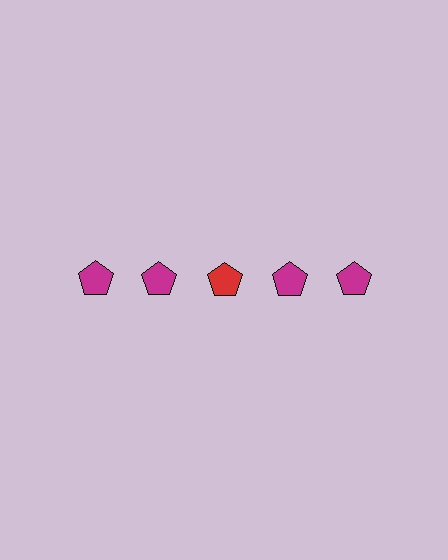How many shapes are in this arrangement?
There are 5 shapes arranged in a grid pattern.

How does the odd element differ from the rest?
It has a different color: red instead of magenta.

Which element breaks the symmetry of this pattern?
The red pentagon in the top row, center column breaks the symmetry. All other shapes are magenta pentagons.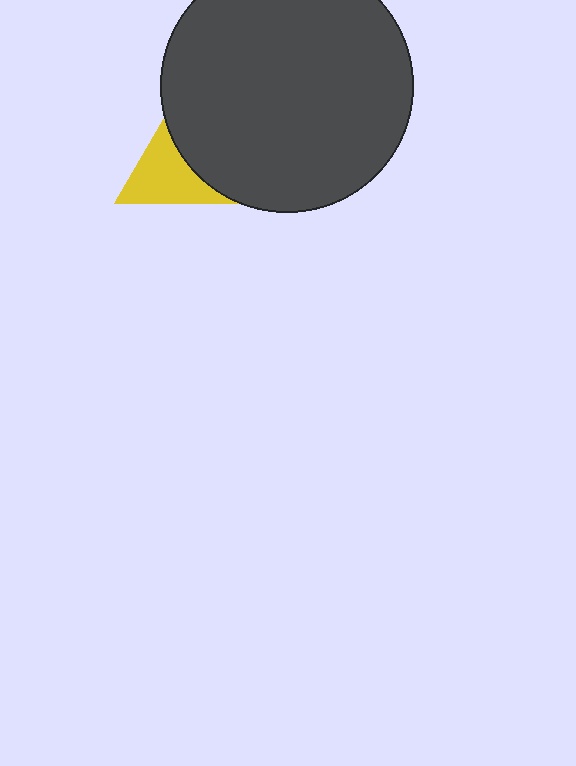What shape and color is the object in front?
The object in front is a dark gray circle.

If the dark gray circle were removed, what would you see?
You would see the complete yellow triangle.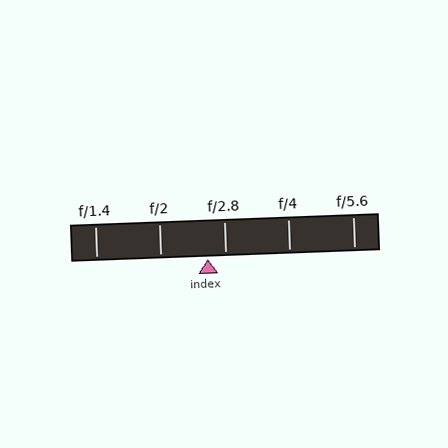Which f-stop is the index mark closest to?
The index mark is closest to f/2.8.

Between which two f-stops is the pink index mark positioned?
The index mark is between f/2 and f/2.8.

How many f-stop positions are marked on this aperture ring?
There are 5 f-stop positions marked.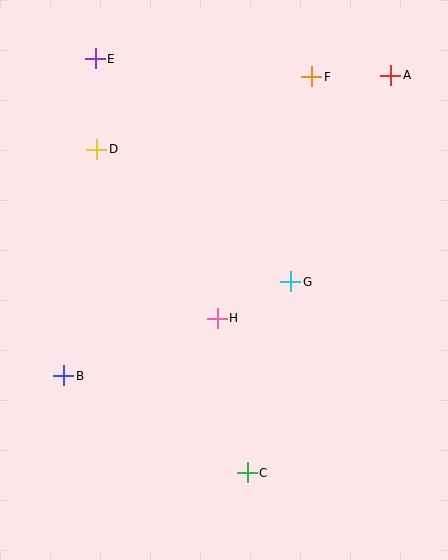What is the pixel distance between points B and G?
The distance between B and G is 246 pixels.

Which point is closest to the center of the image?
Point H at (217, 318) is closest to the center.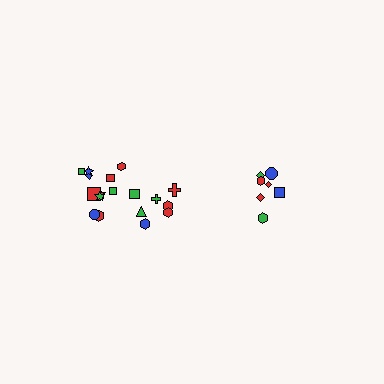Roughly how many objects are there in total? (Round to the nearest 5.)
Roughly 25 objects in total.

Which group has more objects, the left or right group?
The left group.